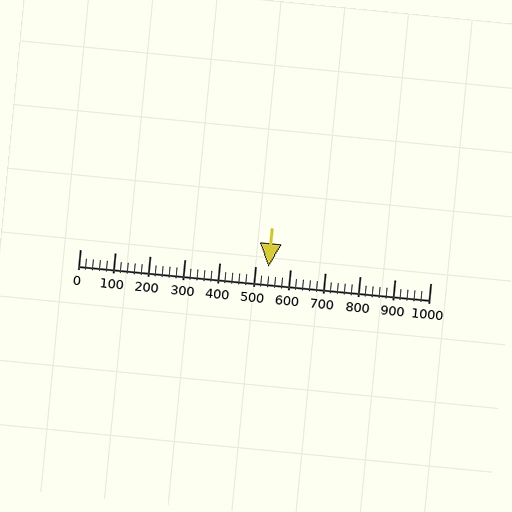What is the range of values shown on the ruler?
The ruler shows values from 0 to 1000.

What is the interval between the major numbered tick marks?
The major tick marks are spaced 100 units apart.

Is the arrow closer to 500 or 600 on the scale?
The arrow is closer to 500.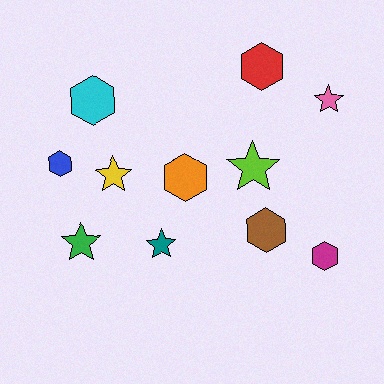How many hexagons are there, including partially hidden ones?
There are 6 hexagons.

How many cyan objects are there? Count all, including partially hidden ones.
There is 1 cyan object.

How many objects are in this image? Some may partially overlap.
There are 11 objects.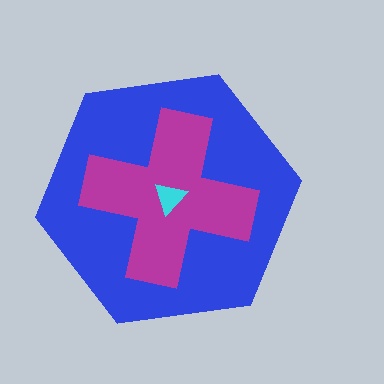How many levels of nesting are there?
3.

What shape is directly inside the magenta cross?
The cyan triangle.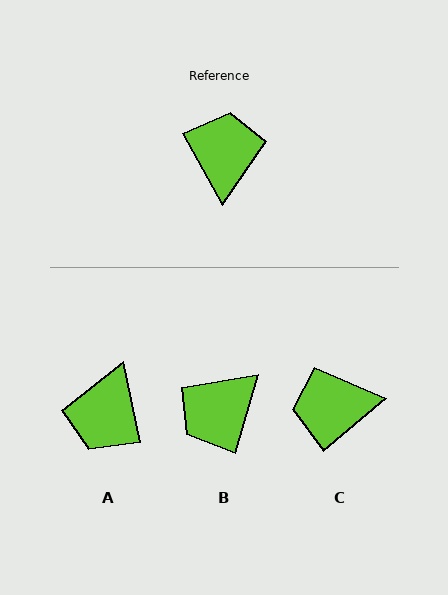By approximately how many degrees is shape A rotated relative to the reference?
Approximately 163 degrees counter-clockwise.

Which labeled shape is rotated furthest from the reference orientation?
A, about 163 degrees away.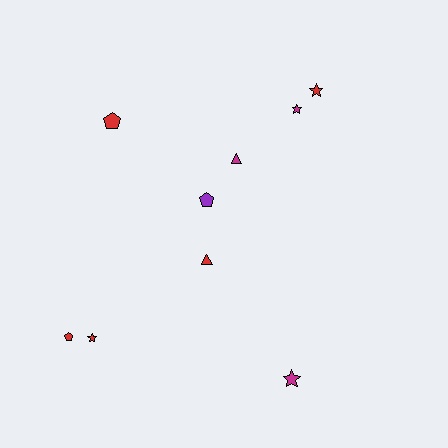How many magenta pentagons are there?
There are no magenta pentagons.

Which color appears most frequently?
Red, with 5 objects.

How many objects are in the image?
There are 9 objects.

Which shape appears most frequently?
Star, with 4 objects.